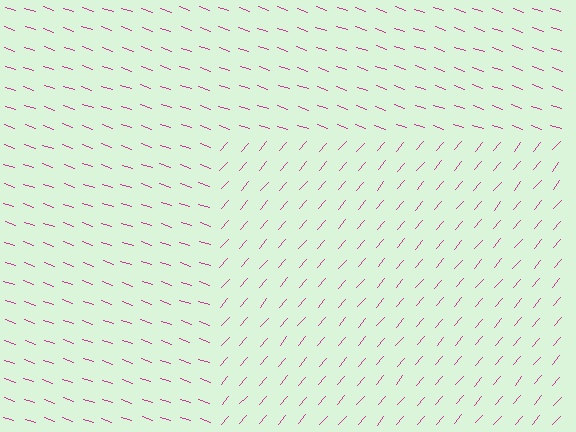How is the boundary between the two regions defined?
The boundary is defined purely by a change in line orientation (approximately 68 degrees difference). All lines are the same color and thickness.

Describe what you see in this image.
The image is filled with small magenta line segments. A rectangle region in the image has lines oriented differently from the surrounding lines, creating a visible texture boundary.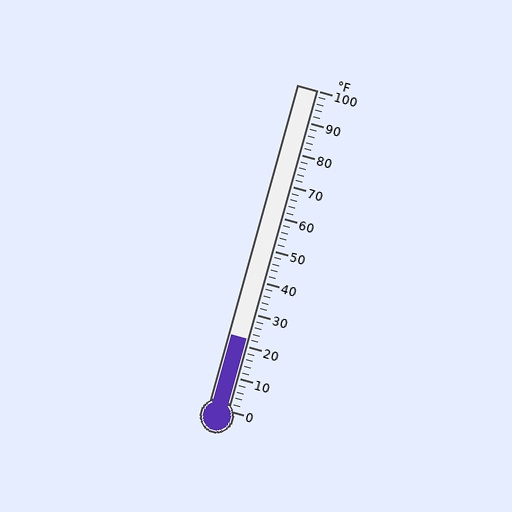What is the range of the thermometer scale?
The thermometer scale ranges from 0°F to 100°F.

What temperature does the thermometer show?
The thermometer shows approximately 22°F.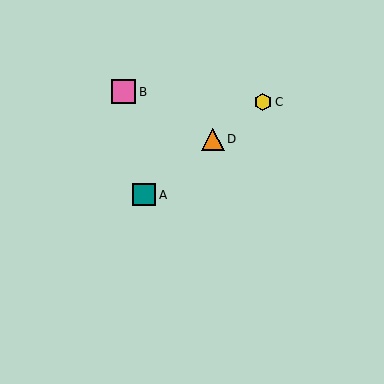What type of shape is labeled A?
Shape A is a teal square.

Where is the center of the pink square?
The center of the pink square is at (124, 92).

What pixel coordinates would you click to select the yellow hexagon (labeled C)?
Click at (263, 102) to select the yellow hexagon C.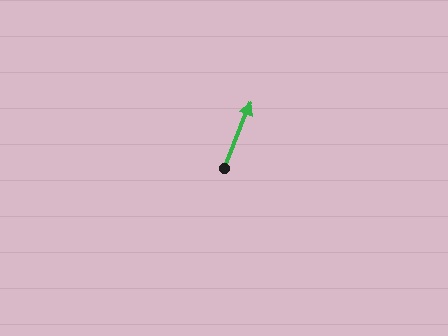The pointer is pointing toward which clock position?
Roughly 1 o'clock.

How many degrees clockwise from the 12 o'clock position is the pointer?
Approximately 22 degrees.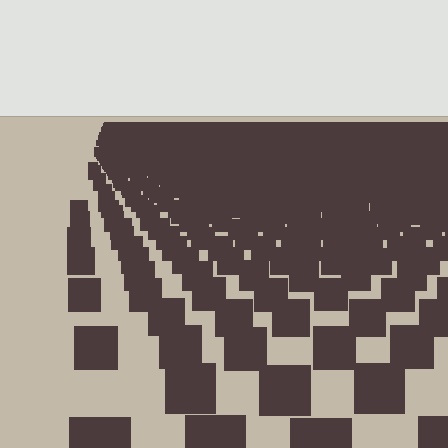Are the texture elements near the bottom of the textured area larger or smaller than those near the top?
Larger. Near the bottom, elements are closer to the viewer and appear at a bigger on-screen size.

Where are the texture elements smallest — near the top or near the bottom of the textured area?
Near the top.